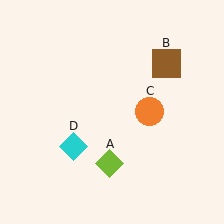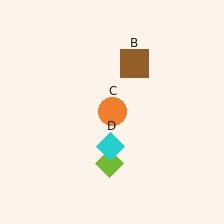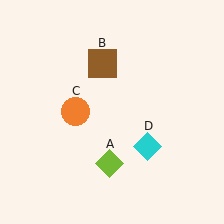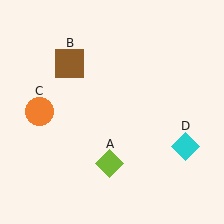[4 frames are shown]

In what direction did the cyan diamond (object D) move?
The cyan diamond (object D) moved right.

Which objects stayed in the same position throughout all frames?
Lime diamond (object A) remained stationary.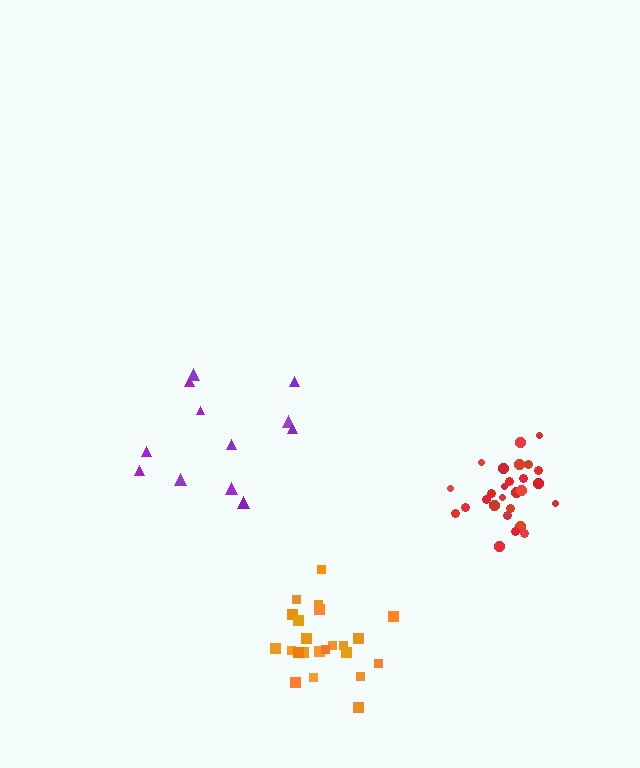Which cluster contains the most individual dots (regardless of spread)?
Red (27).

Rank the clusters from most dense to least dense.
red, orange, purple.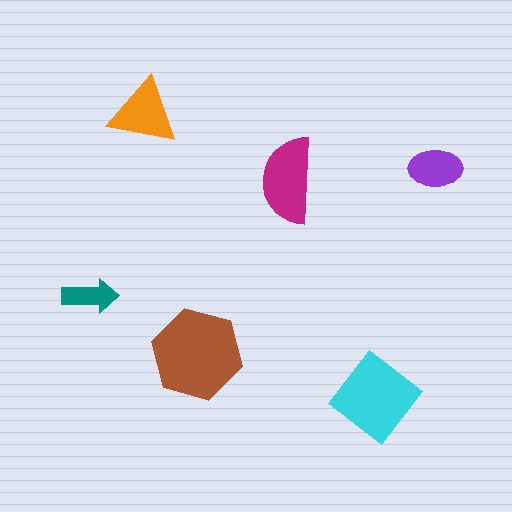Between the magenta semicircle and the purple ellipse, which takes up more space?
The magenta semicircle.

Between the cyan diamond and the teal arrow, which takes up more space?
The cyan diamond.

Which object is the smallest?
The teal arrow.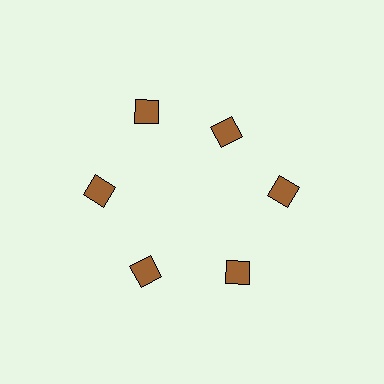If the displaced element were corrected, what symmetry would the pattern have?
It would have 6-fold rotational symmetry — the pattern would map onto itself every 60 degrees.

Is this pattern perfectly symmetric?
No. The 6 brown squares are arranged in a ring, but one element near the 1 o'clock position is pulled inward toward the center, breaking the 6-fold rotational symmetry.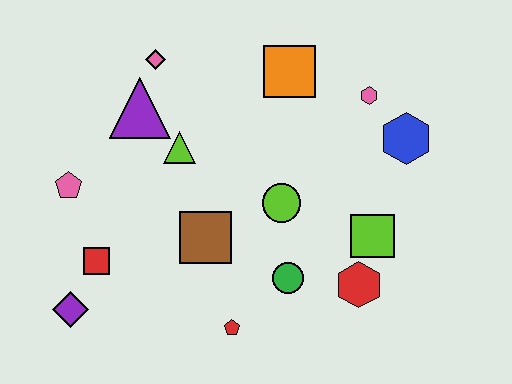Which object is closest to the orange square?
The pink hexagon is closest to the orange square.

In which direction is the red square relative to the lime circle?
The red square is to the left of the lime circle.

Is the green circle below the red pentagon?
No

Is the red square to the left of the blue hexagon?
Yes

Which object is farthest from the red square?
The blue hexagon is farthest from the red square.